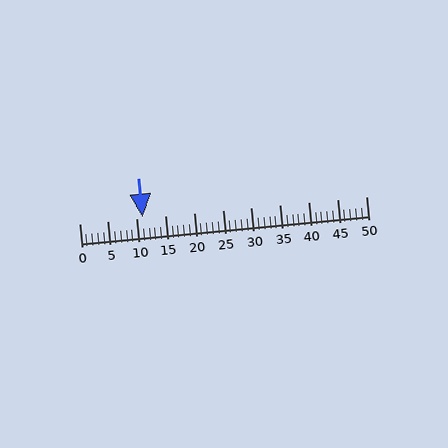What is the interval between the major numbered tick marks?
The major tick marks are spaced 5 units apart.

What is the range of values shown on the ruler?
The ruler shows values from 0 to 50.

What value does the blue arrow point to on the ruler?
The blue arrow points to approximately 11.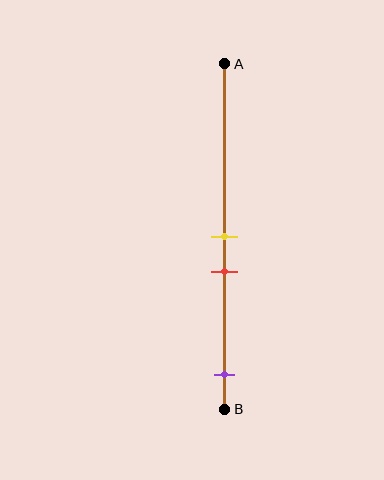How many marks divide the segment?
There are 3 marks dividing the segment.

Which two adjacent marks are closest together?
The yellow and red marks are the closest adjacent pair.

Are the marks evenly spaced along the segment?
No, the marks are not evenly spaced.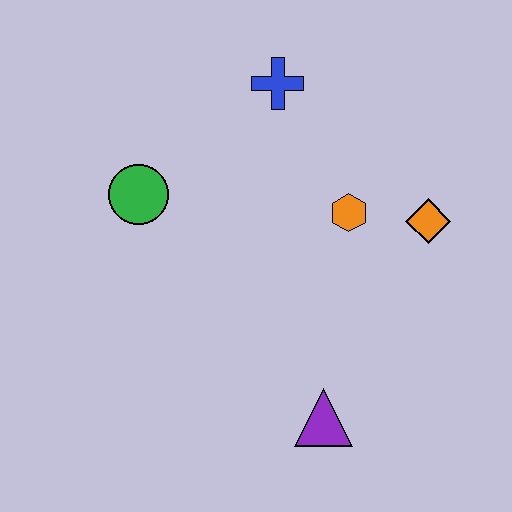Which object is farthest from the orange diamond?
The green circle is farthest from the orange diamond.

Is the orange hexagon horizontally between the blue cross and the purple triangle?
No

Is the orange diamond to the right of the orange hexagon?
Yes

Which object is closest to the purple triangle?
The orange hexagon is closest to the purple triangle.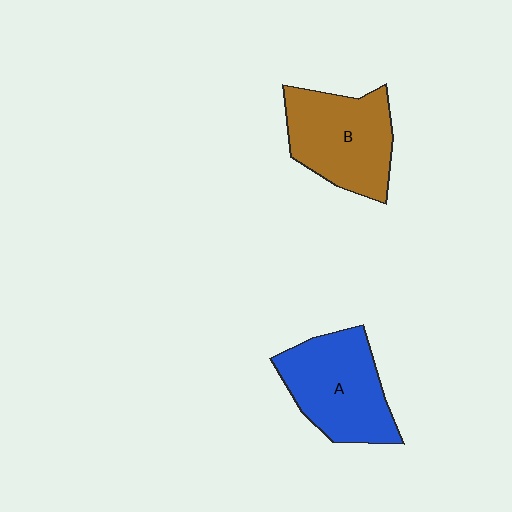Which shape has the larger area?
Shape A (blue).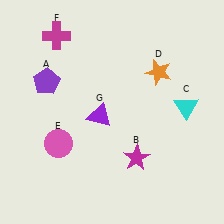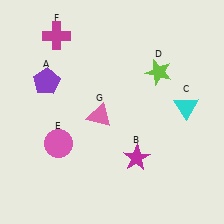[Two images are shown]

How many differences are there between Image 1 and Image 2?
There are 2 differences between the two images.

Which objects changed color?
D changed from orange to lime. G changed from purple to pink.